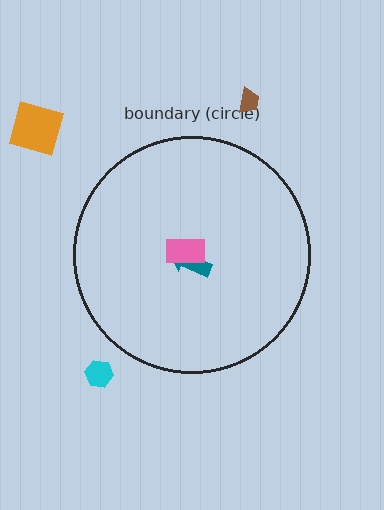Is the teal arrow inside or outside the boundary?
Inside.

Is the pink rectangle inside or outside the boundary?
Inside.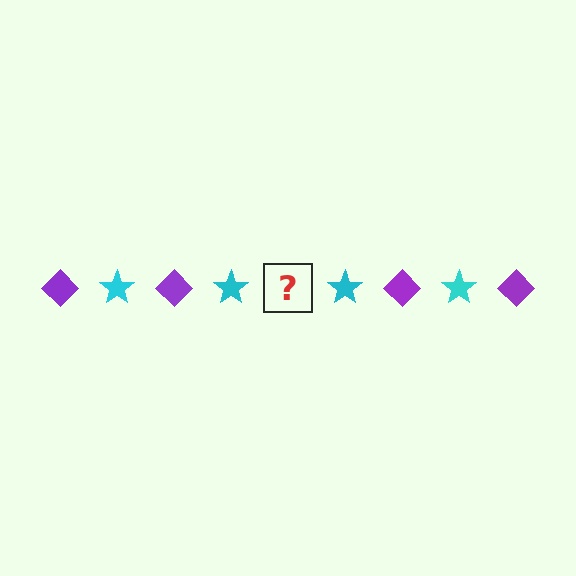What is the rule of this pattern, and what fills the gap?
The rule is that the pattern alternates between purple diamond and cyan star. The gap should be filled with a purple diamond.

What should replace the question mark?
The question mark should be replaced with a purple diamond.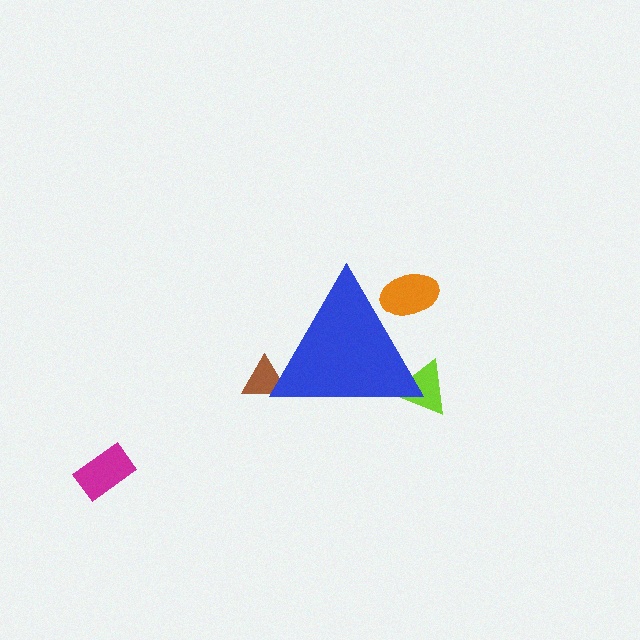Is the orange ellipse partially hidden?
Yes, the orange ellipse is partially hidden behind the blue triangle.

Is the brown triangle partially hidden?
Yes, the brown triangle is partially hidden behind the blue triangle.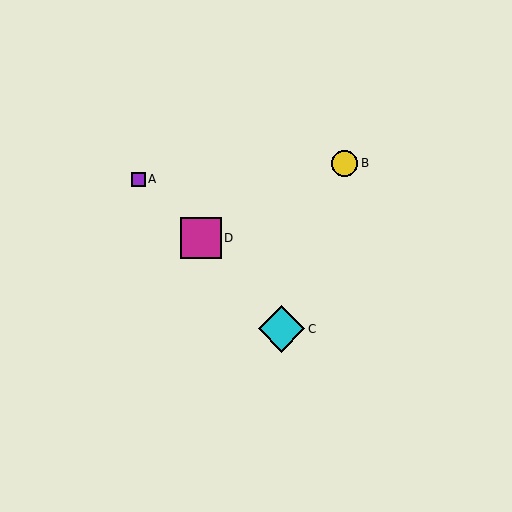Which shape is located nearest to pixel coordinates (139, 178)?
The purple square (labeled A) at (139, 179) is nearest to that location.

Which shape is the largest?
The cyan diamond (labeled C) is the largest.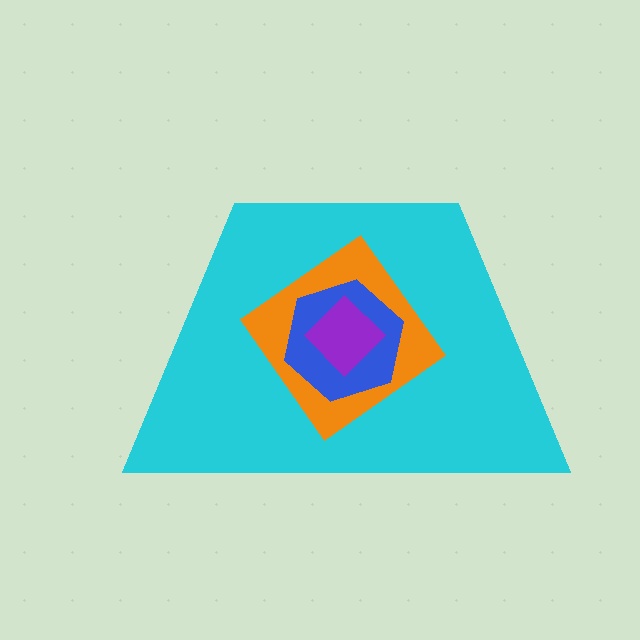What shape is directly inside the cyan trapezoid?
The orange diamond.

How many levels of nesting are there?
4.